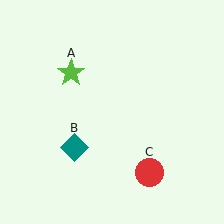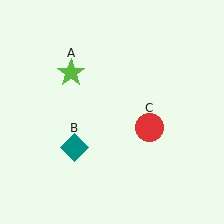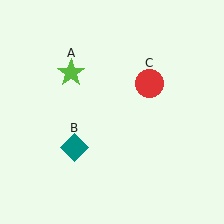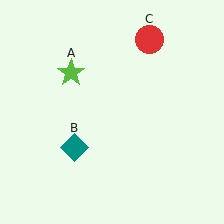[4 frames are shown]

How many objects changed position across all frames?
1 object changed position: red circle (object C).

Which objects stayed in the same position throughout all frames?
Lime star (object A) and teal diamond (object B) remained stationary.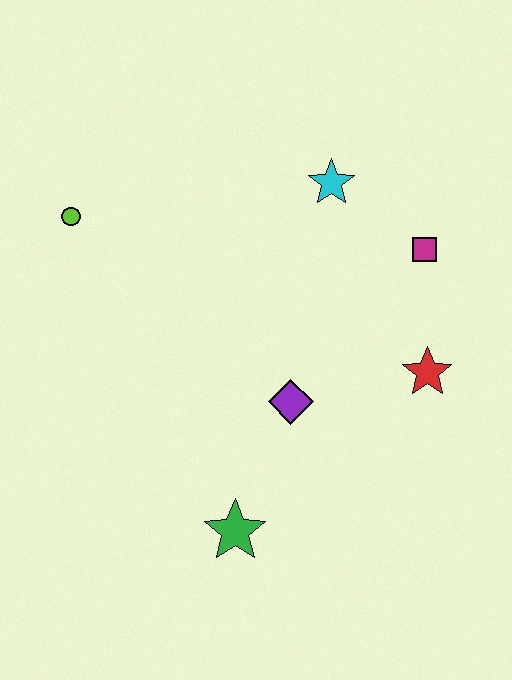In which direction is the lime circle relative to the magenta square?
The lime circle is to the left of the magenta square.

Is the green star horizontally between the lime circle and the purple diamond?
Yes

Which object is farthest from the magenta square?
The lime circle is farthest from the magenta square.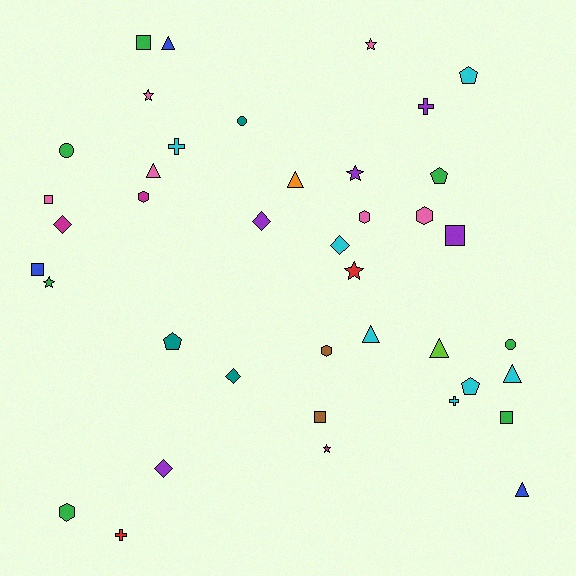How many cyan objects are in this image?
There are 7 cyan objects.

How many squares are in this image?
There are 6 squares.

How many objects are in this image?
There are 40 objects.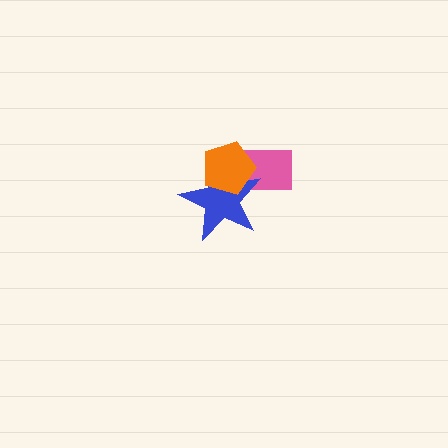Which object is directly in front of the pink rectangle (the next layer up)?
The blue star is directly in front of the pink rectangle.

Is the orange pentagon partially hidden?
No, no other shape covers it.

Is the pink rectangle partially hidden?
Yes, it is partially covered by another shape.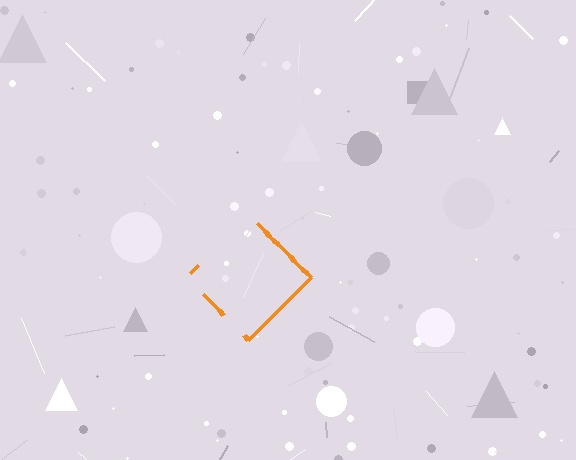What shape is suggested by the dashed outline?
The dashed outline suggests a diamond.